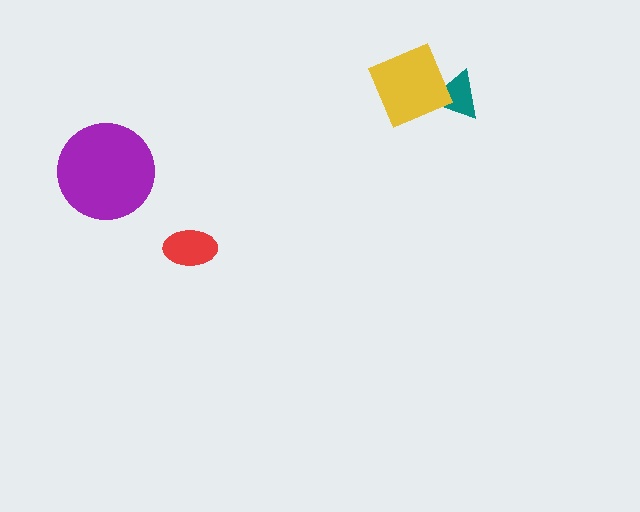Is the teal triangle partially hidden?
Yes, it is partially covered by another shape.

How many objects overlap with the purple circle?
0 objects overlap with the purple circle.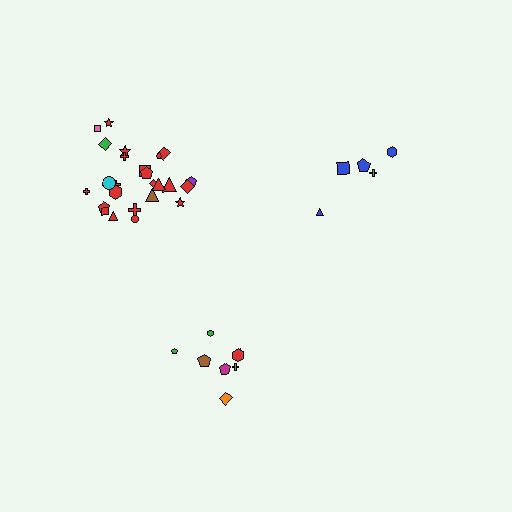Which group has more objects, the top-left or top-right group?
The top-left group.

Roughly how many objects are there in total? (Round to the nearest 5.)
Roughly 40 objects in total.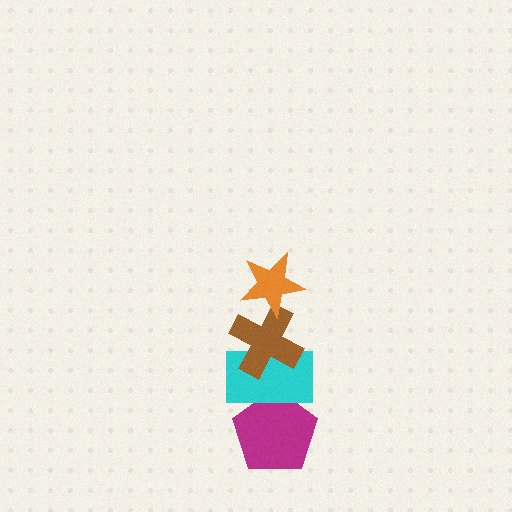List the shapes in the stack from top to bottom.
From top to bottom: the orange star, the brown cross, the cyan rectangle, the magenta pentagon.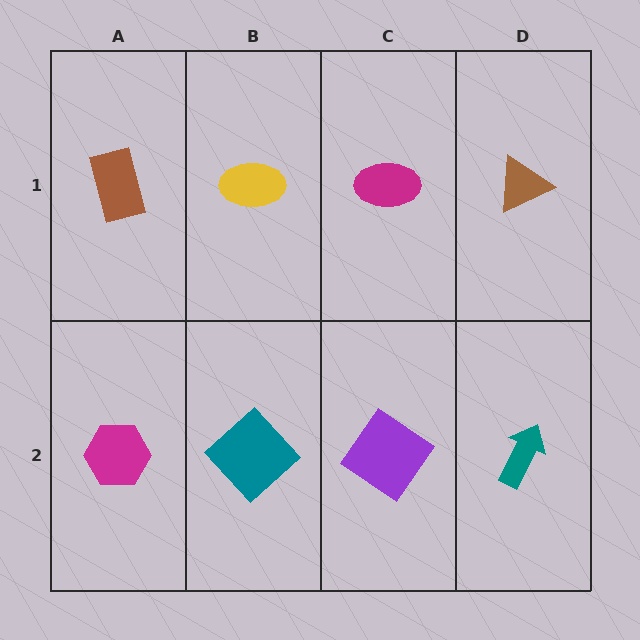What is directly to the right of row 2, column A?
A teal diamond.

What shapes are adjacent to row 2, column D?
A brown triangle (row 1, column D), a purple diamond (row 2, column C).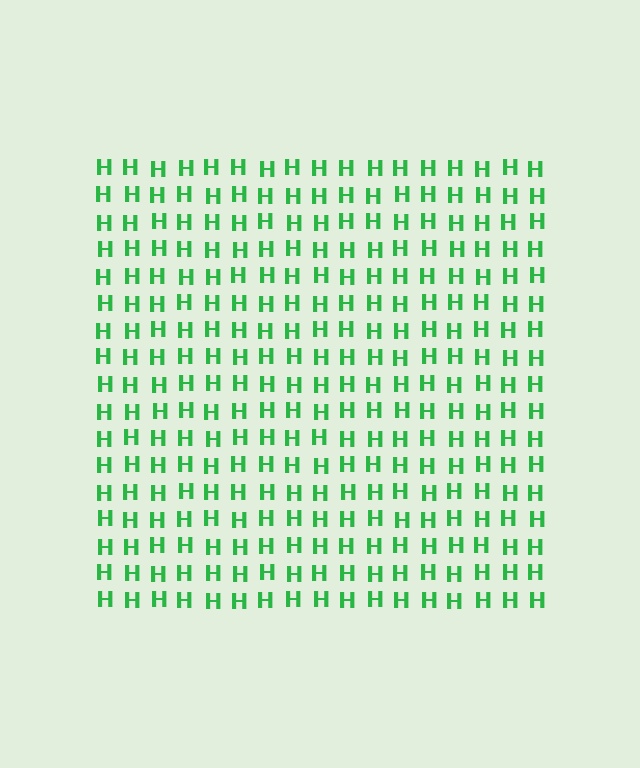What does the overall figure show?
The overall figure shows a square.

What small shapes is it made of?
It is made of small letter H's.